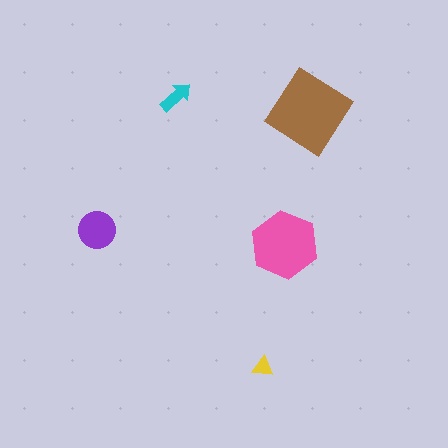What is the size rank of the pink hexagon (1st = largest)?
2nd.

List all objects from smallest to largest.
The yellow triangle, the cyan arrow, the purple circle, the pink hexagon, the brown diamond.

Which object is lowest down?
The yellow triangle is bottommost.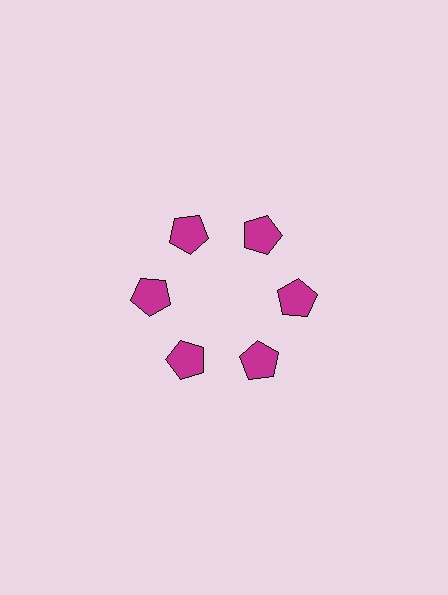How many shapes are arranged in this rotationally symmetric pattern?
There are 6 shapes, arranged in 6 groups of 1.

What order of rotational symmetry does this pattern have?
This pattern has 6-fold rotational symmetry.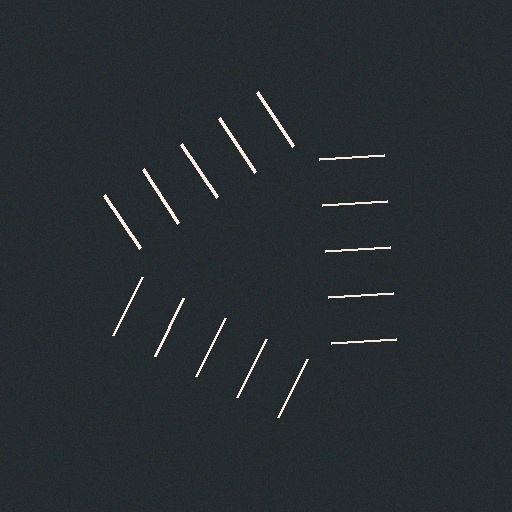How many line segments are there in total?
15 — 5 along each of the 3 edges.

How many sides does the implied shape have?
3 sides — the line-ends trace a triangle.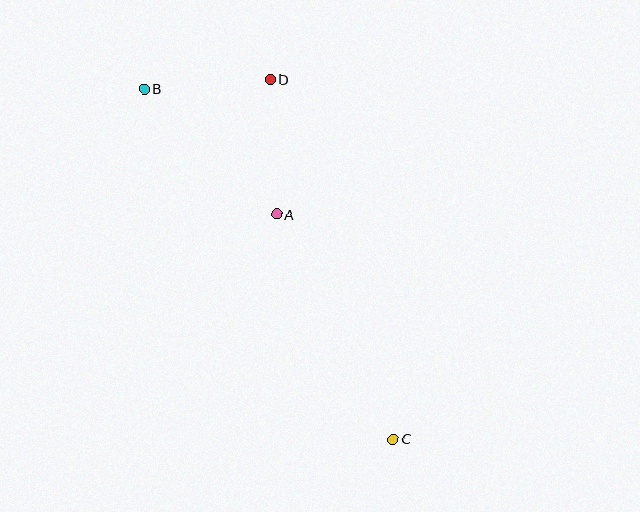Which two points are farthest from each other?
Points B and C are farthest from each other.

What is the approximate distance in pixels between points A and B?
The distance between A and B is approximately 182 pixels.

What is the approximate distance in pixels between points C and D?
The distance between C and D is approximately 380 pixels.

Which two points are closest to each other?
Points B and D are closest to each other.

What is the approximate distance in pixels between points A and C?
The distance between A and C is approximately 253 pixels.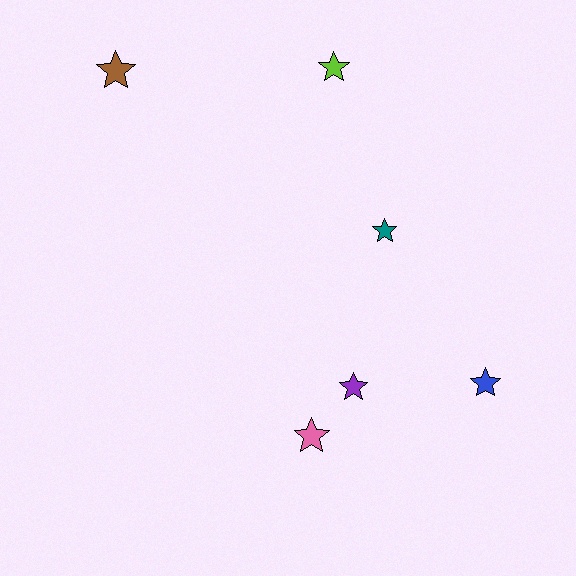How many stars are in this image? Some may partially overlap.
There are 6 stars.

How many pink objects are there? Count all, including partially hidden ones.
There is 1 pink object.